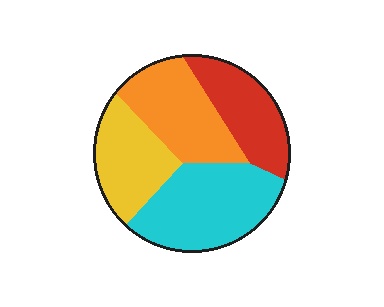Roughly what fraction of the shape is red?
Red covers roughly 20% of the shape.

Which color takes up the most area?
Cyan, at roughly 35%.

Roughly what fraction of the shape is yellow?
Yellow covers about 20% of the shape.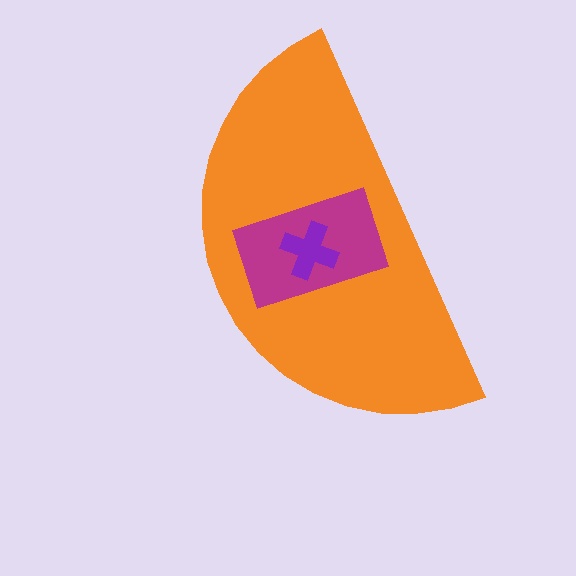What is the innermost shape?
The purple cross.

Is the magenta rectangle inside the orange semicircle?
Yes.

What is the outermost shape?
The orange semicircle.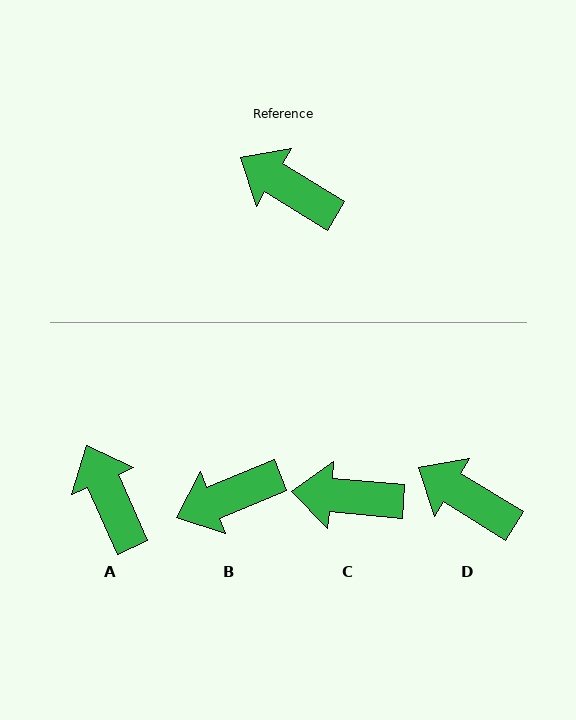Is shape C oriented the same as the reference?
No, it is off by about 26 degrees.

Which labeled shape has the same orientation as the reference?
D.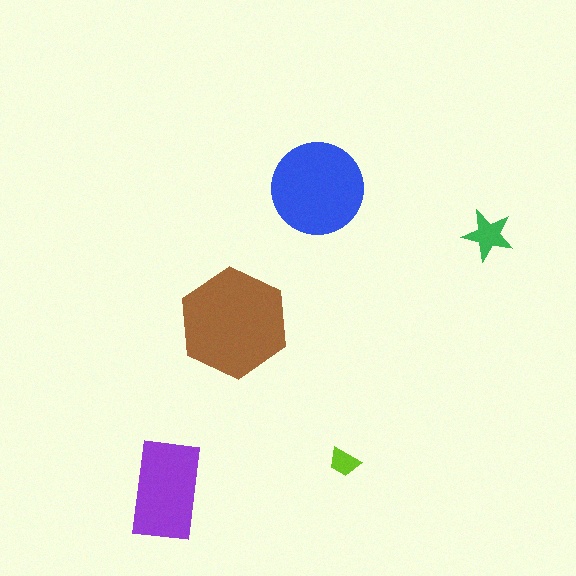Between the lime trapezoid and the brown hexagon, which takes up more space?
The brown hexagon.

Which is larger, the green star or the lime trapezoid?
The green star.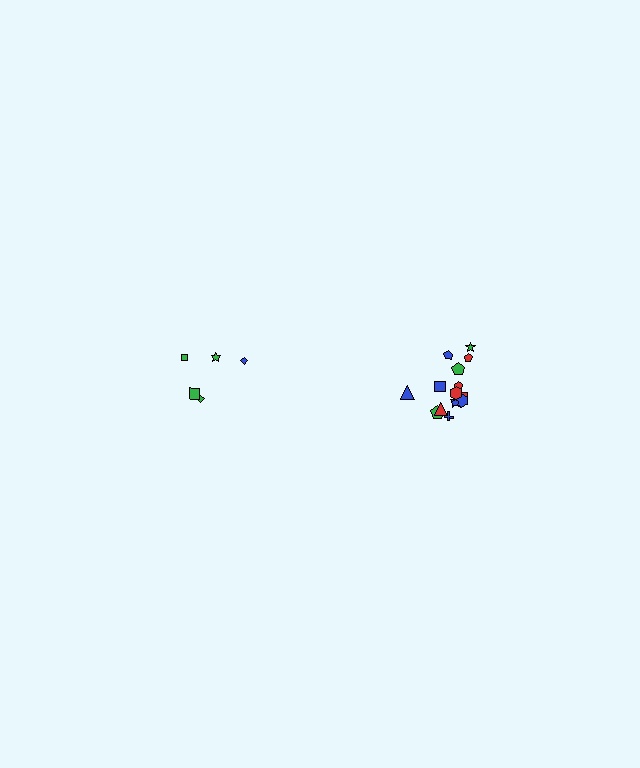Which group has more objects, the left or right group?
The right group.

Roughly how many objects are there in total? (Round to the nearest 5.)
Roughly 20 objects in total.